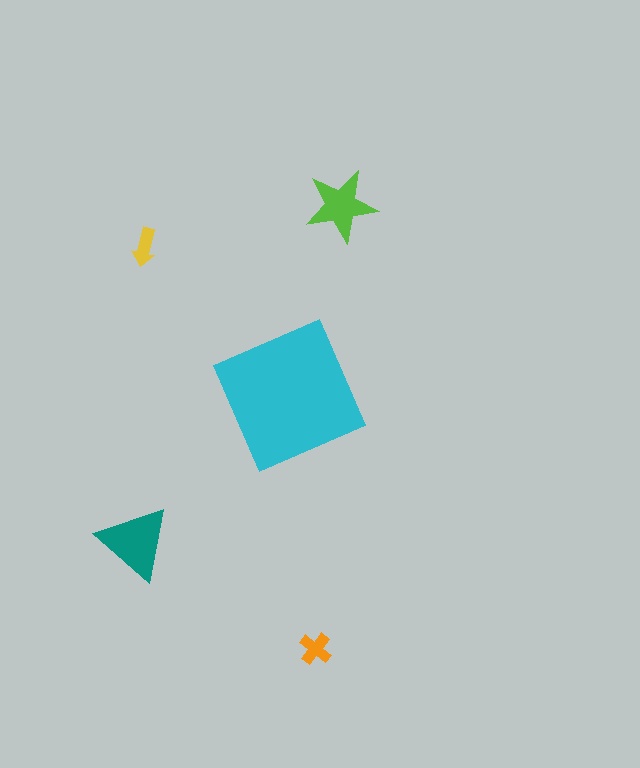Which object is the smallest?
The yellow arrow.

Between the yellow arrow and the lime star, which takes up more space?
The lime star.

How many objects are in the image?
There are 5 objects in the image.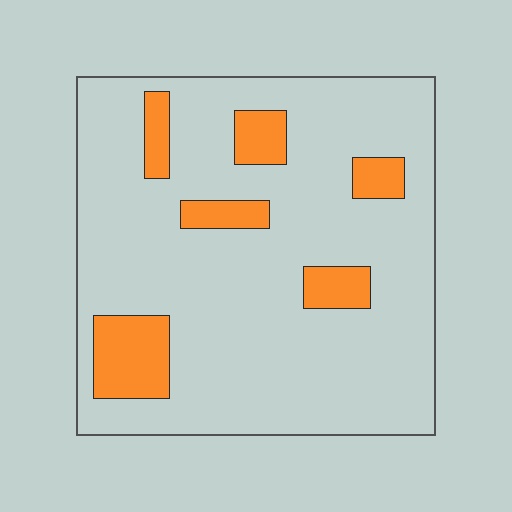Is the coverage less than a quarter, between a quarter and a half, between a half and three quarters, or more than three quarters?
Less than a quarter.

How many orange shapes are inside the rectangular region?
6.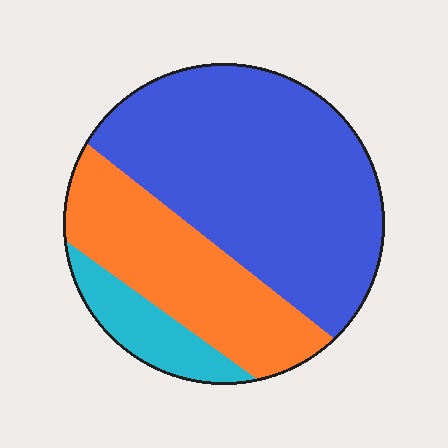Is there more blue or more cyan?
Blue.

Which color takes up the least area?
Cyan, at roughly 10%.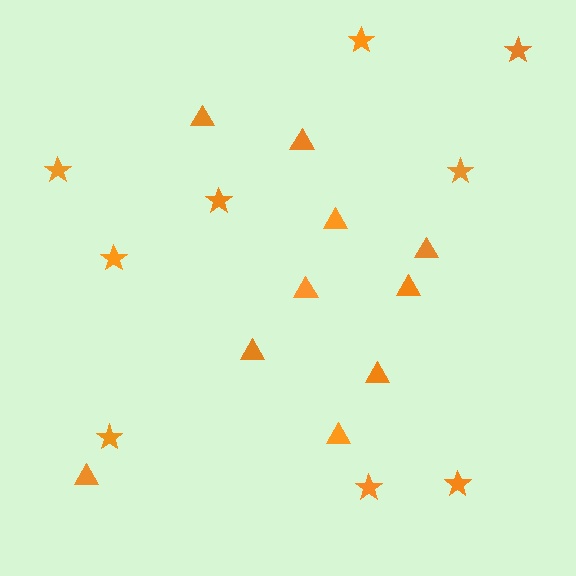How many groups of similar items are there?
There are 2 groups: one group of triangles (10) and one group of stars (9).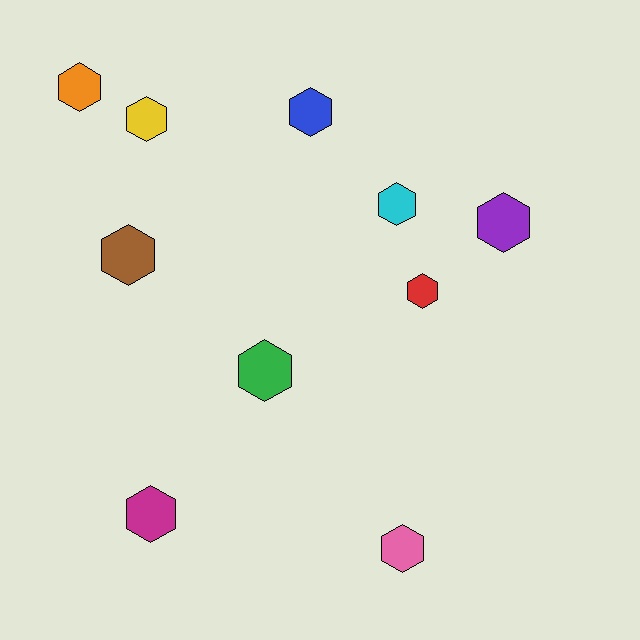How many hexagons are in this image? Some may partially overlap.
There are 10 hexagons.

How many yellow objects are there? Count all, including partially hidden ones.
There is 1 yellow object.